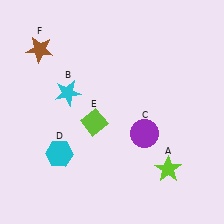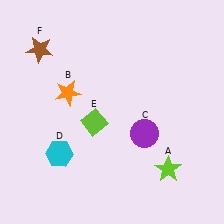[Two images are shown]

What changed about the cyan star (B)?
In Image 1, B is cyan. In Image 2, it changed to orange.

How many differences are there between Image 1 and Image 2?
There is 1 difference between the two images.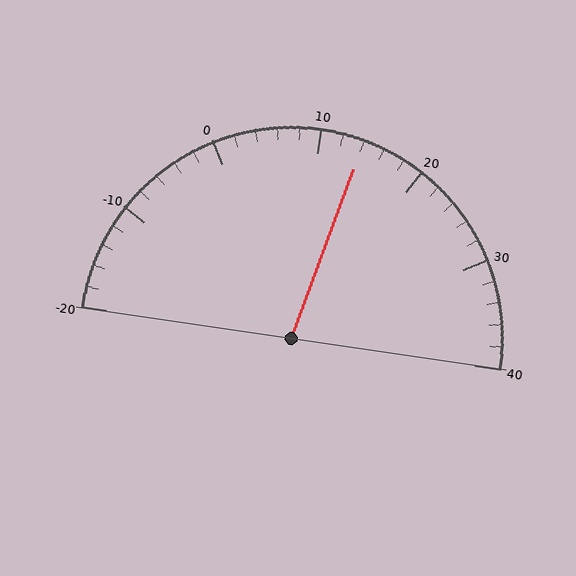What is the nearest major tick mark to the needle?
The nearest major tick mark is 10.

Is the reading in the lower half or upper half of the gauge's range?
The reading is in the upper half of the range (-20 to 40).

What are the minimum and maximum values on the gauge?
The gauge ranges from -20 to 40.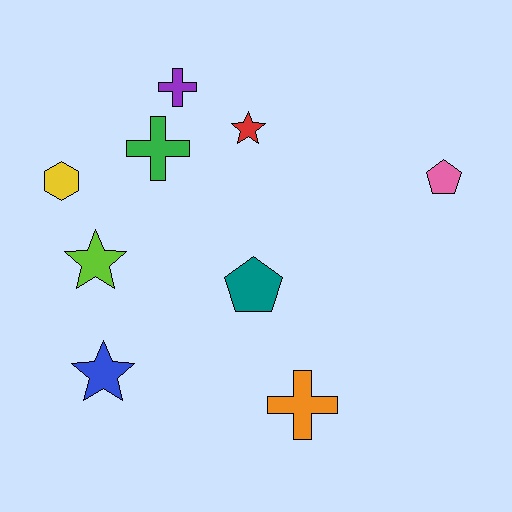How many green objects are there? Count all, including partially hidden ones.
There is 1 green object.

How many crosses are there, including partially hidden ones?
There are 3 crosses.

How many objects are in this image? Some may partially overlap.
There are 9 objects.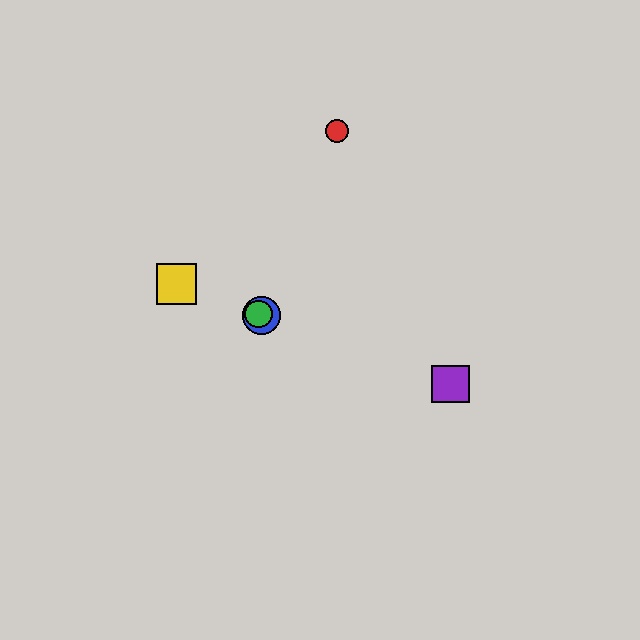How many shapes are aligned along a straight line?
4 shapes (the blue circle, the green circle, the yellow square, the purple square) are aligned along a straight line.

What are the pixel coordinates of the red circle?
The red circle is at (337, 131).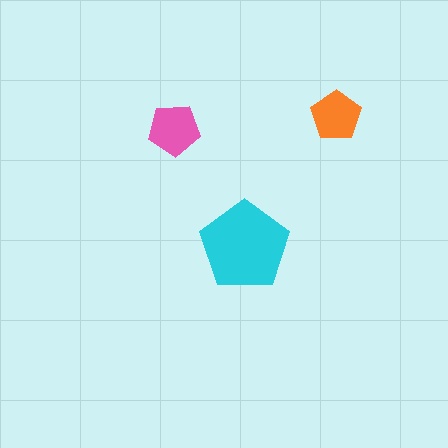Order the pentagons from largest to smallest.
the cyan one, the pink one, the orange one.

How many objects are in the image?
There are 3 objects in the image.